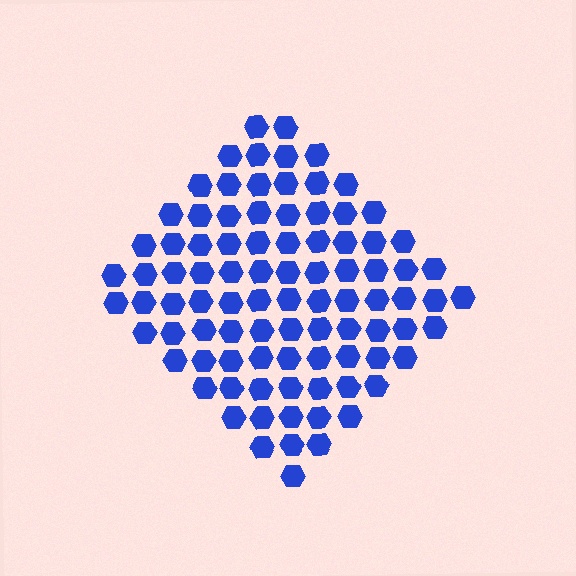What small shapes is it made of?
It is made of small hexagons.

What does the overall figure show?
The overall figure shows a diamond.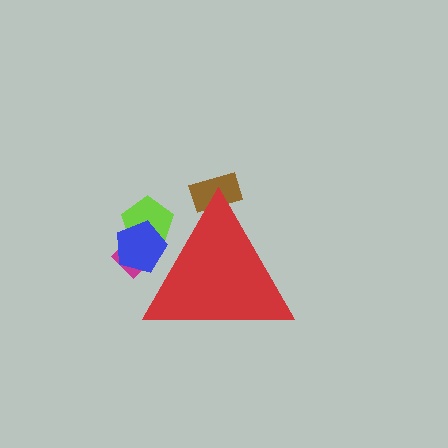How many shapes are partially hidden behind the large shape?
4 shapes are partially hidden.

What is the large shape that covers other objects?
A red triangle.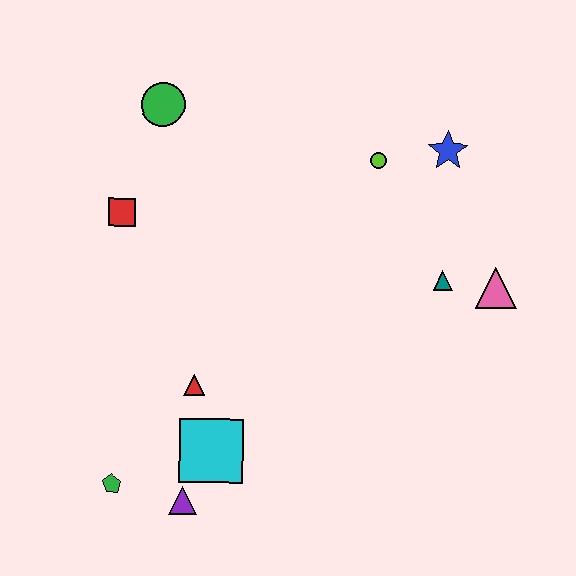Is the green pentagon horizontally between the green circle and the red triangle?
No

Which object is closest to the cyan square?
The purple triangle is closest to the cyan square.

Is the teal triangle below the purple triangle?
No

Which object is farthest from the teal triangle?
The green pentagon is farthest from the teal triangle.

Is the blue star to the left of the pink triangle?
Yes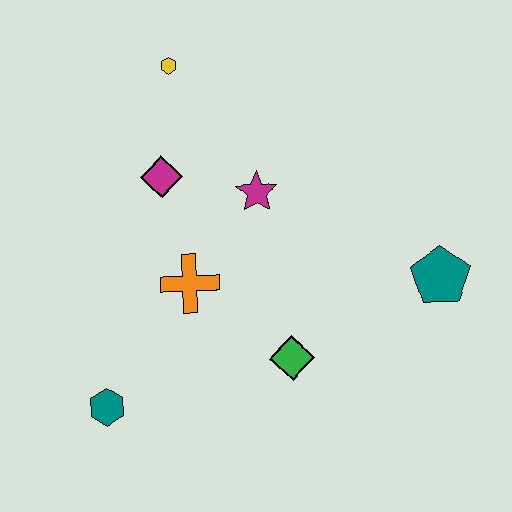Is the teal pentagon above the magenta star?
No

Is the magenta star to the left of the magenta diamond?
No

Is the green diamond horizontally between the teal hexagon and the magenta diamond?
No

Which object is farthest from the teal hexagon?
The teal pentagon is farthest from the teal hexagon.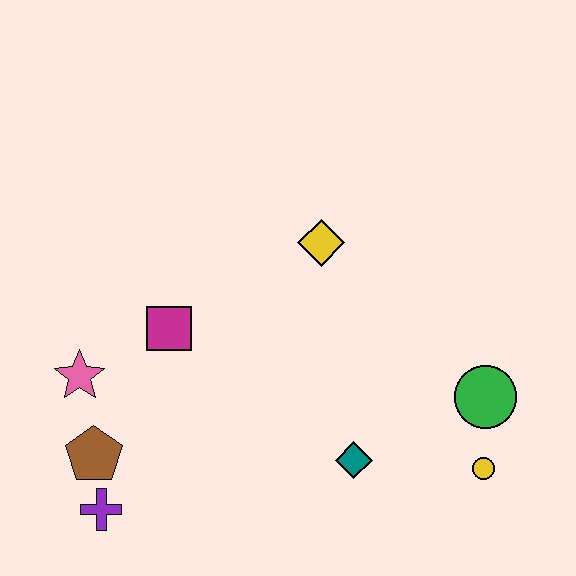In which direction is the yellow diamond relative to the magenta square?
The yellow diamond is to the right of the magenta square.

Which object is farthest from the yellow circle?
The pink star is farthest from the yellow circle.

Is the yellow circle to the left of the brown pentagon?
No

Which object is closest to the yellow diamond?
The magenta square is closest to the yellow diamond.